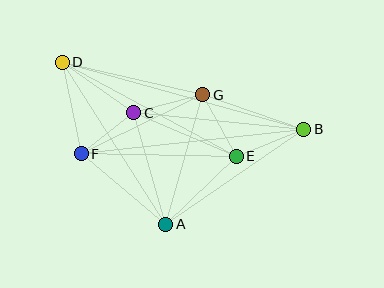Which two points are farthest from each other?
Points B and D are farthest from each other.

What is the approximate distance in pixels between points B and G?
The distance between B and G is approximately 107 pixels.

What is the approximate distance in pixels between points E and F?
The distance between E and F is approximately 155 pixels.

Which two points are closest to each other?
Points C and F are closest to each other.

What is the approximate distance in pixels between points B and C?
The distance between B and C is approximately 171 pixels.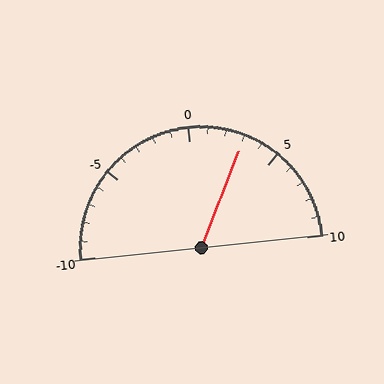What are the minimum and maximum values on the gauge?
The gauge ranges from -10 to 10.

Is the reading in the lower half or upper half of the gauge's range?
The reading is in the upper half of the range (-10 to 10).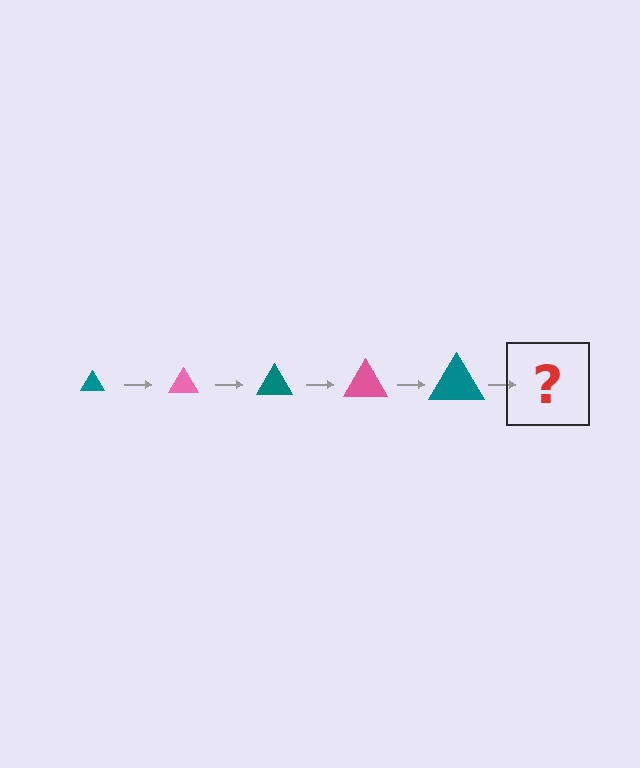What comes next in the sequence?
The next element should be a pink triangle, larger than the previous one.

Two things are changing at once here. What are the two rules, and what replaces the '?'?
The two rules are that the triangle grows larger each step and the color cycles through teal and pink. The '?' should be a pink triangle, larger than the previous one.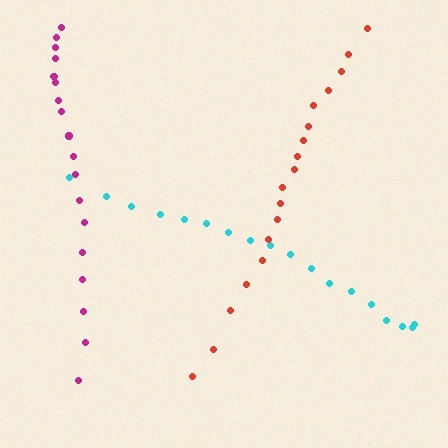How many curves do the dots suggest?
There are 3 distinct paths.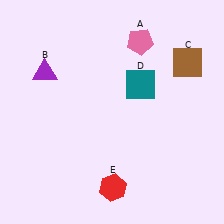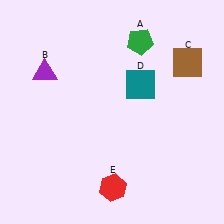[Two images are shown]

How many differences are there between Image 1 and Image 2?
There is 1 difference between the two images.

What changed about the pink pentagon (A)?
In Image 1, A is pink. In Image 2, it changed to green.